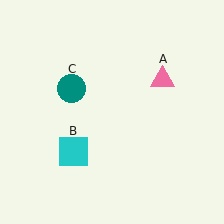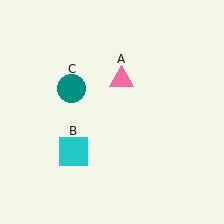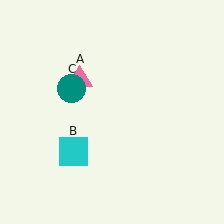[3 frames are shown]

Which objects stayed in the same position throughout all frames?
Cyan square (object B) and teal circle (object C) remained stationary.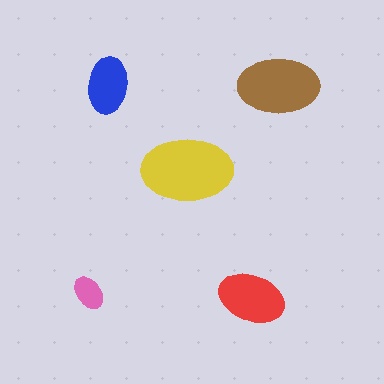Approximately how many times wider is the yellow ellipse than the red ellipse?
About 1.5 times wider.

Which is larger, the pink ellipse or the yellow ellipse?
The yellow one.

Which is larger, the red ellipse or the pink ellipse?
The red one.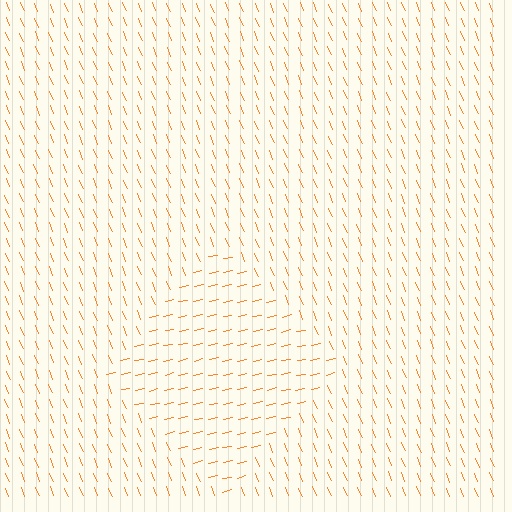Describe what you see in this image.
The image is filled with small orange line segments. A diamond region in the image has lines oriented differently from the surrounding lines, creating a visible texture boundary.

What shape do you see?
I see a diamond.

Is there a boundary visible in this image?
Yes, there is a texture boundary formed by a change in line orientation.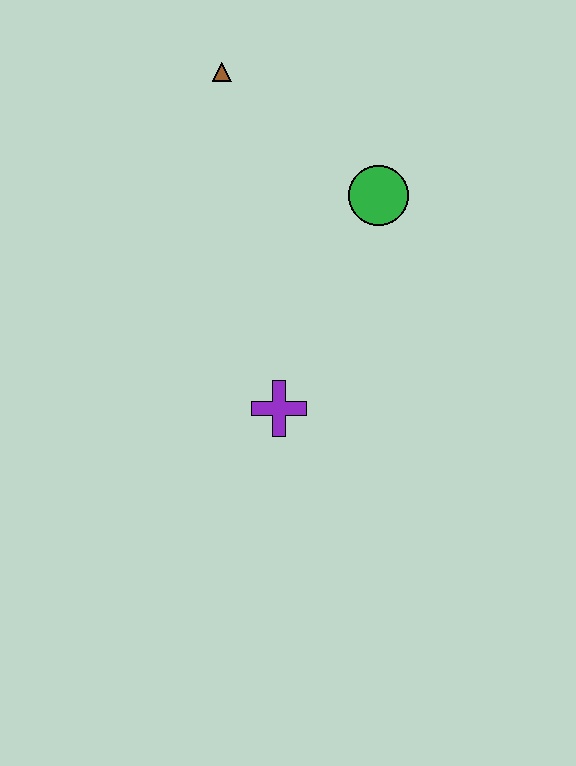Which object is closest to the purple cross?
The green circle is closest to the purple cross.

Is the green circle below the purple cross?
No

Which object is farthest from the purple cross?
The brown triangle is farthest from the purple cross.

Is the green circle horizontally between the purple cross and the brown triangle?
No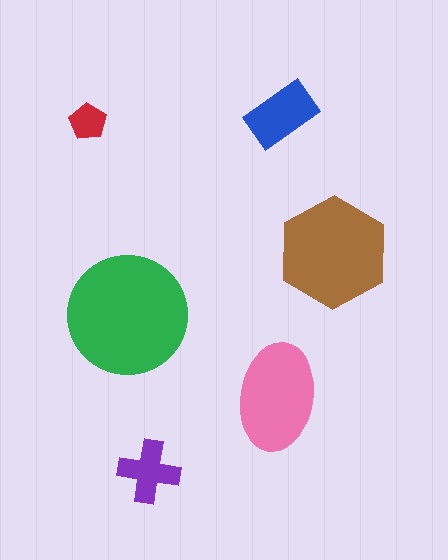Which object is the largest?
The green circle.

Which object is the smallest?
The red pentagon.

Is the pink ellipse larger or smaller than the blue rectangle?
Larger.